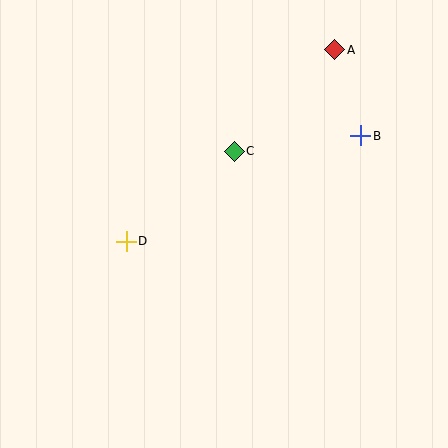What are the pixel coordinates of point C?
Point C is at (234, 151).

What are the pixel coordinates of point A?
Point A is at (335, 50).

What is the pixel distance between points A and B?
The distance between A and B is 90 pixels.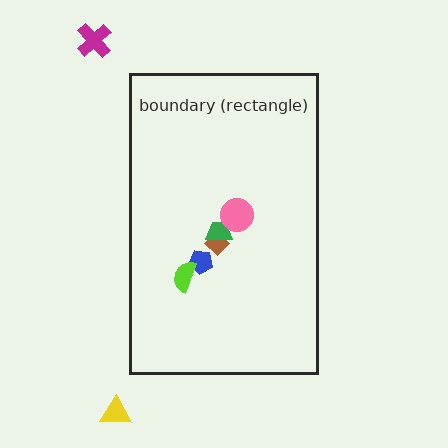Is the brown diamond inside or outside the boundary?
Inside.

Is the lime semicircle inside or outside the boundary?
Inside.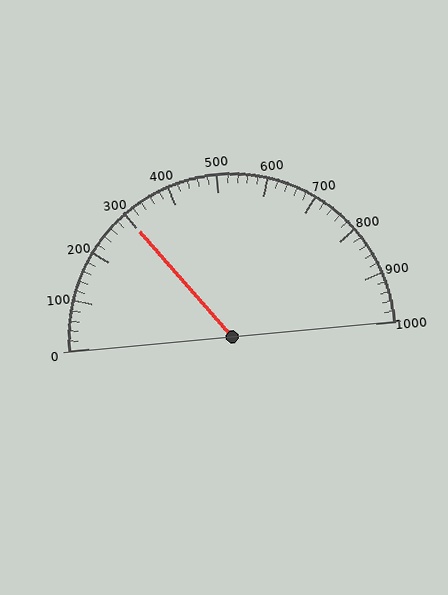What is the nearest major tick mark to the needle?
The nearest major tick mark is 300.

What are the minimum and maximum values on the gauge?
The gauge ranges from 0 to 1000.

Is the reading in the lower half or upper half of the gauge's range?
The reading is in the lower half of the range (0 to 1000).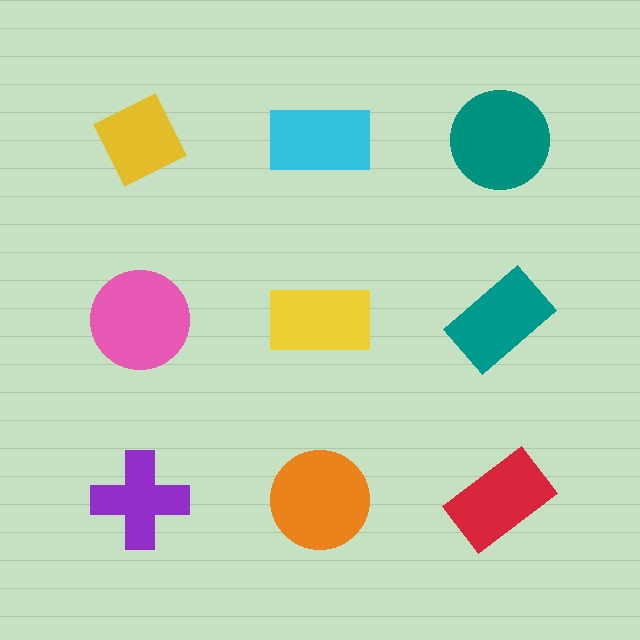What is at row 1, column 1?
A yellow diamond.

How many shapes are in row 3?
3 shapes.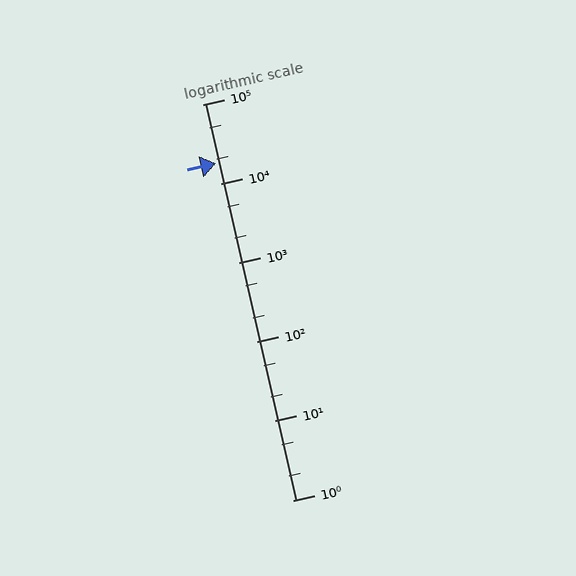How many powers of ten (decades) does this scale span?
The scale spans 5 decades, from 1 to 100000.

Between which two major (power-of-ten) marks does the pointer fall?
The pointer is between 10000 and 100000.